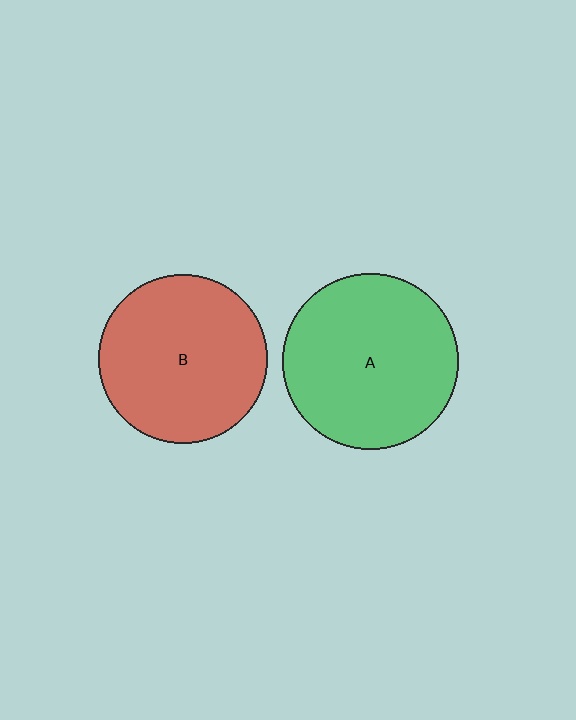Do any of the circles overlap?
No, none of the circles overlap.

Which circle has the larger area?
Circle A (green).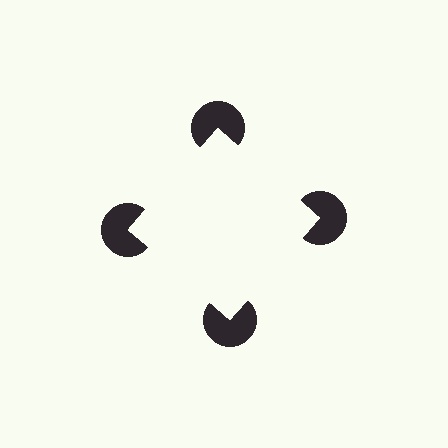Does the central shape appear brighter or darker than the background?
It typically appears slightly brighter than the background, even though no actual brightness change is drawn.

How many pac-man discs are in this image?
There are 4 — one at each vertex of the illusory square.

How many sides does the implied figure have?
4 sides.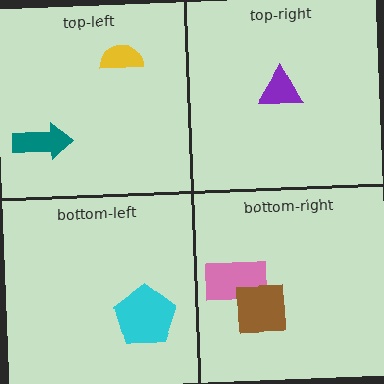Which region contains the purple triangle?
The top-right region.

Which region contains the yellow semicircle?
The top-left region.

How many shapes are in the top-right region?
1.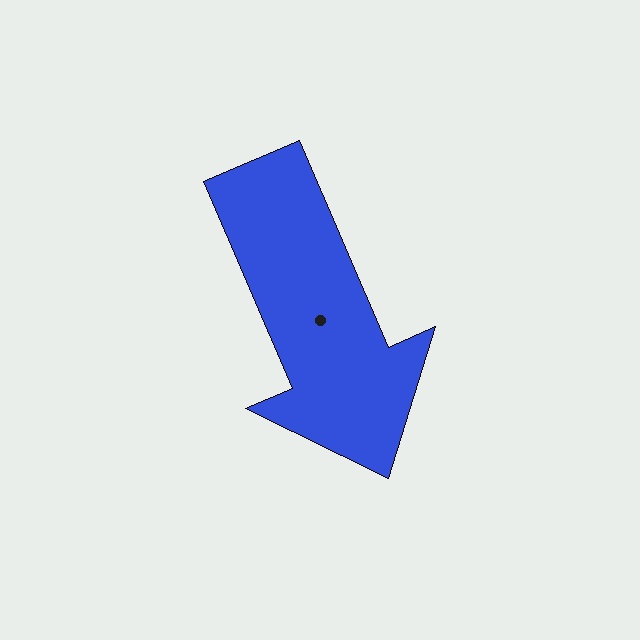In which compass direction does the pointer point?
Southeast.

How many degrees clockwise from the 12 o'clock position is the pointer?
Approximately 157 degrees.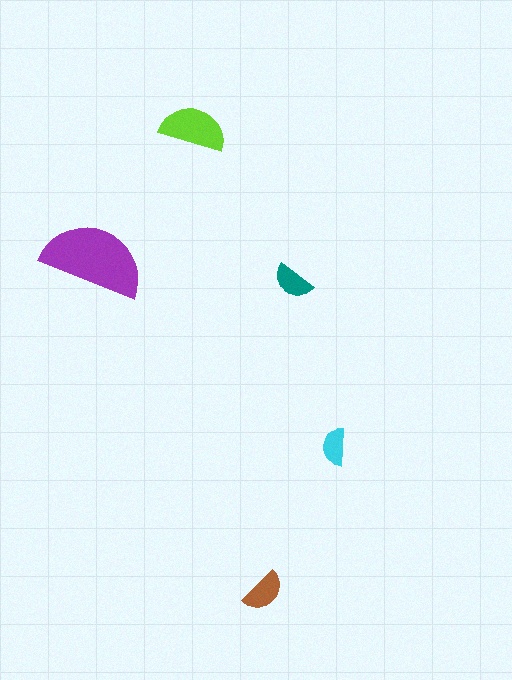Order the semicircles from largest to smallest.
the purple one, the lime one, the brown one, the teal one, the cyan one.